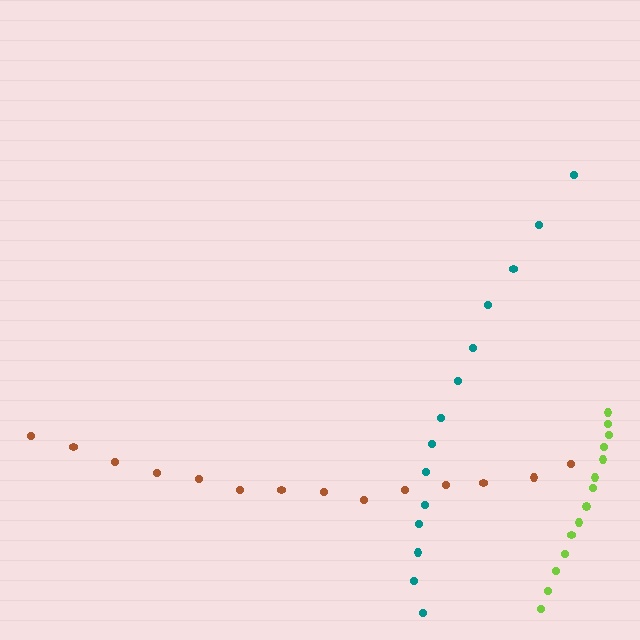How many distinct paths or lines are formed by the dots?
There are 3 distinct paths.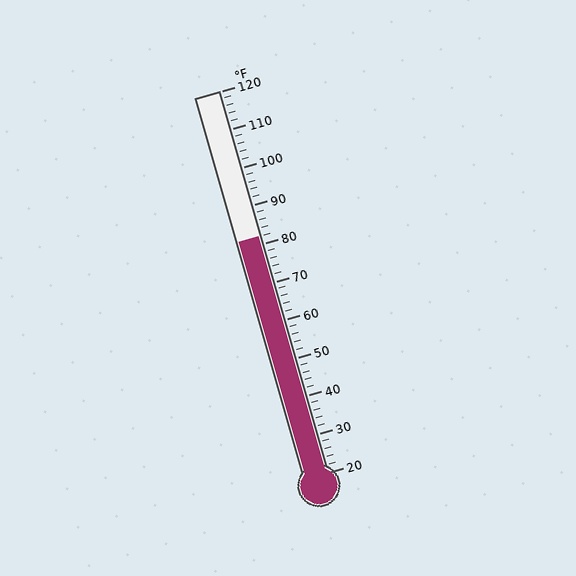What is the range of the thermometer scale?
The thermometer scale ranges from 20°F to 120°F.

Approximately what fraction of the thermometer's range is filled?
The thermometer is filled to approximately 60% of its range.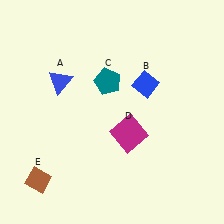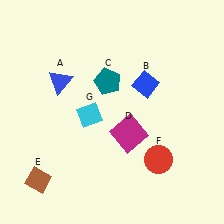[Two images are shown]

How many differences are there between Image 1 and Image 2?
There are 2 differences between the two images.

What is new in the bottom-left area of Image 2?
A cyan diamond (G) was added in the bottom-left area of Image 2.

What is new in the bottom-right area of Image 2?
A red circle (F) was added in the bottom-right area of Image 2.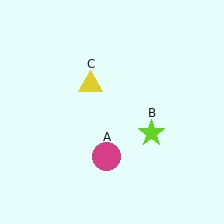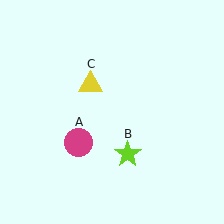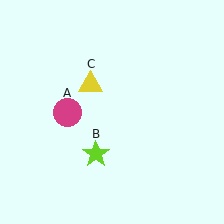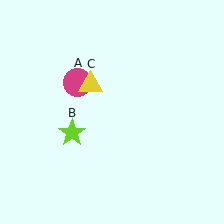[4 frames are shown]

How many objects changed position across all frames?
2 objects changed position: magenta circle (object A), lime star (object B).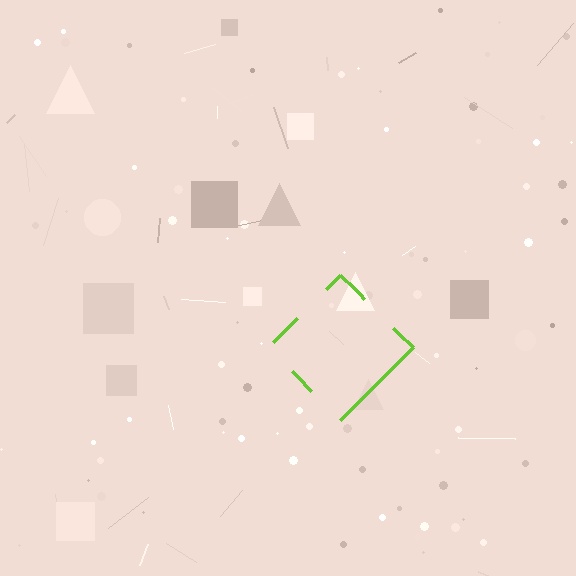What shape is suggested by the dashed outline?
The dashed outline suggests a diamond.